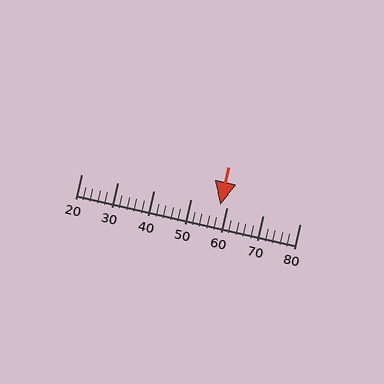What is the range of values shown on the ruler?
The ruler shows values from 20 to 80.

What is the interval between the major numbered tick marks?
The major tick marks are spaced 10 units apart.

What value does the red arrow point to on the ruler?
The red arrow points to approximately 58.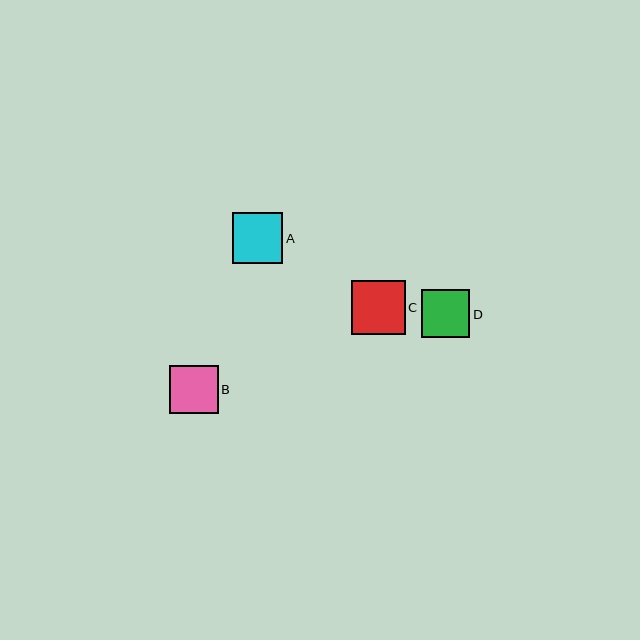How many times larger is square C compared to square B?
Square C is approximately 1.1 times the size of square B.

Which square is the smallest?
Square D is the smallest with a size of approximately 48 pixels.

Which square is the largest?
Square C is the largest with a size of approximately 54 pixels.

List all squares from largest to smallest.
From largest to smallest: C, A, B, D.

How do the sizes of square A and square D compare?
Square A and square D are approximately the same size.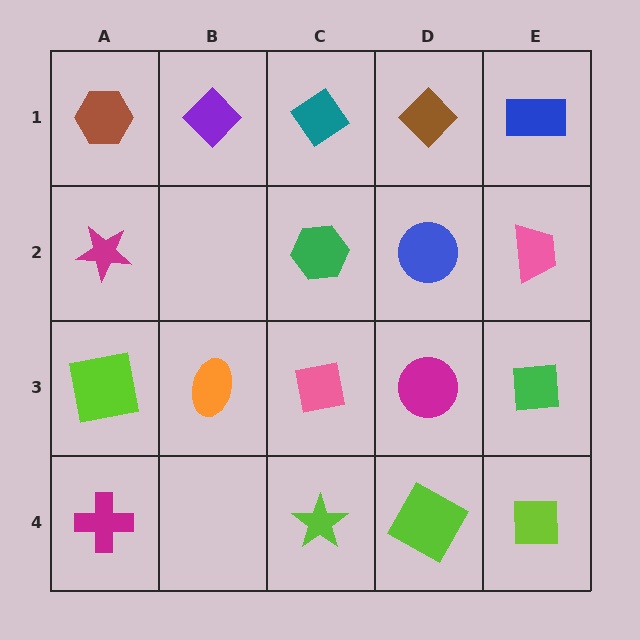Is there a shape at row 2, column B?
No, that cell is empty.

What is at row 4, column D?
A lime square.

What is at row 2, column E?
A pink trapezoid.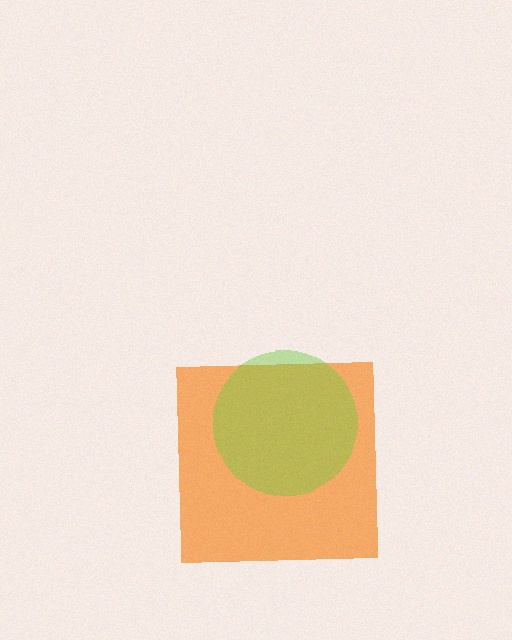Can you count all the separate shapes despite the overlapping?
Yes, there are 2 separate shapes.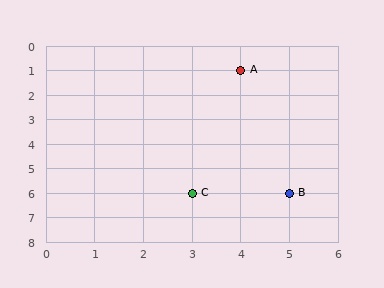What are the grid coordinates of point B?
Point B is at grid coordinates (5, 6).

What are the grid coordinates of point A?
Point A is at grid coordinates (4, 1).